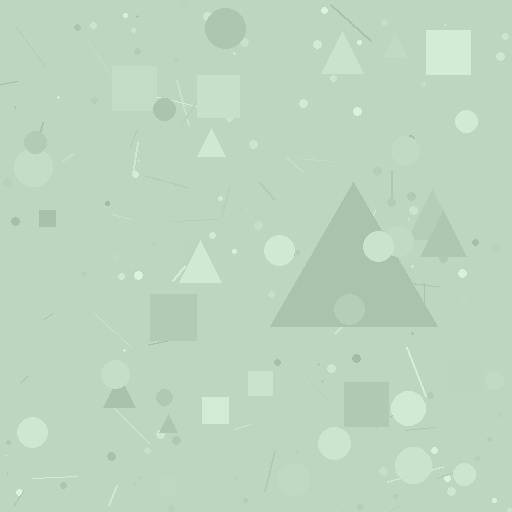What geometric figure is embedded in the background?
A triangle is embedded in the background.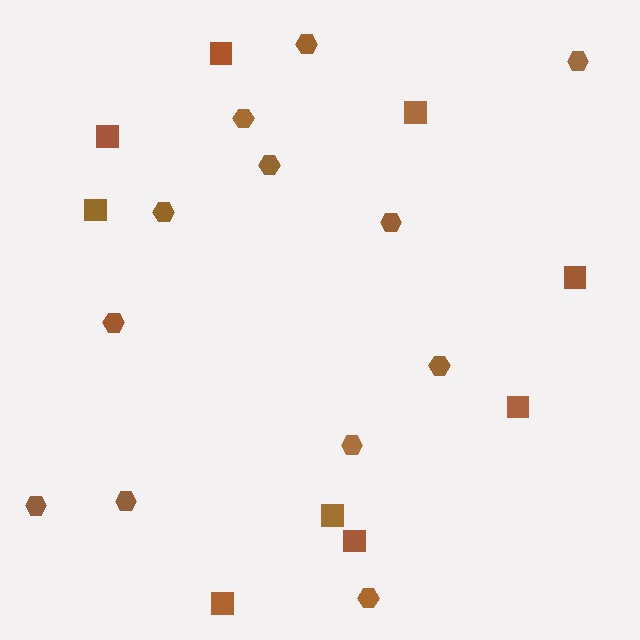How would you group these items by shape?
There are 2 groups: one group of hexagons (12) and one group of squares (9).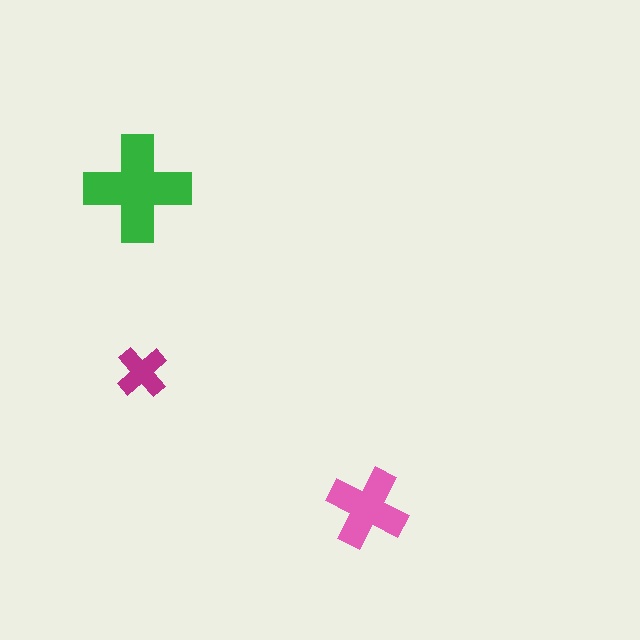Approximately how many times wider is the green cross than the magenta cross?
About 2 times wider.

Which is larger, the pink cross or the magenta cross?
The pink one.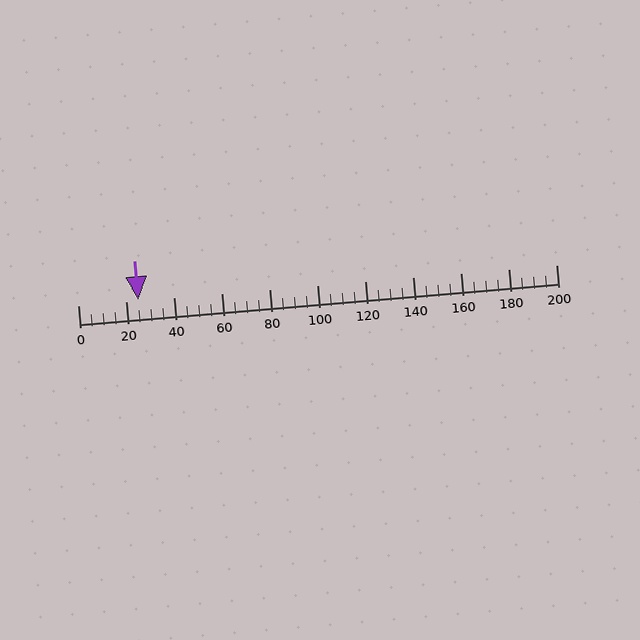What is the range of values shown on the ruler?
The ruler shows values from 0 to 200.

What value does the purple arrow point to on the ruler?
The purple arrow points to approximately 25.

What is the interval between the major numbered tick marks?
The major tick marks are spaced 20 units apart.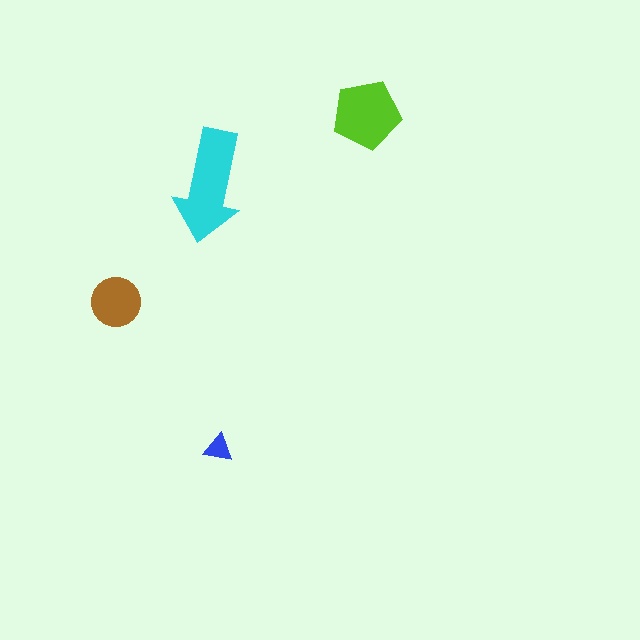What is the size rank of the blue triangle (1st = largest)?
4th.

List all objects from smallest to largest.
The blue triangle, the brown circle, the lime pentagon, the cyan arrow.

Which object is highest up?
The lime pentagon is topmost.